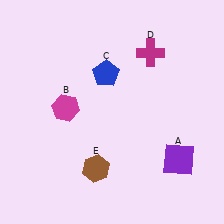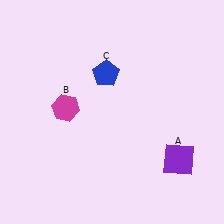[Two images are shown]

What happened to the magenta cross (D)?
The magenta cross (D) was removed in Image 2. It was in the top-right area of Image 1.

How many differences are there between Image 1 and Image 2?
There are 2 differences between the two images.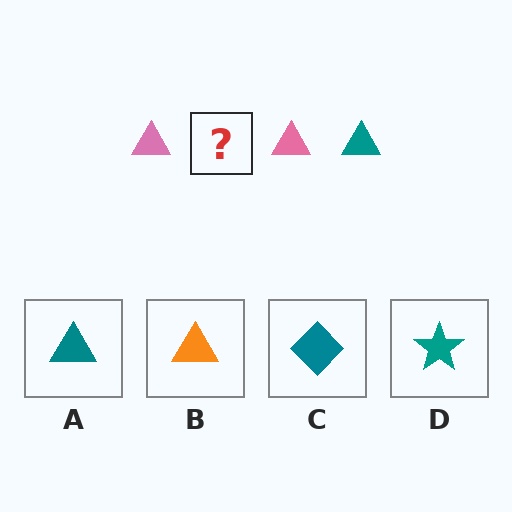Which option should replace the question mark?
Option A.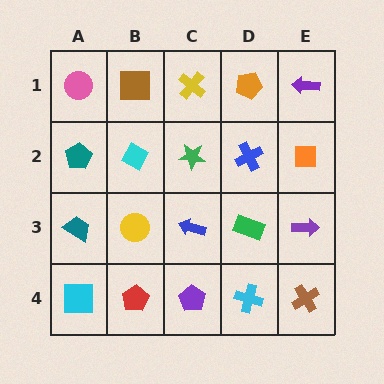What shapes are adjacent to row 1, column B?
A cyan diamond (row 2, column B), a pink circle (row 1, column A), a yellow cross (row 1, column C).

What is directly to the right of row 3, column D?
A purple arrow.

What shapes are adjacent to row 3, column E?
An orange square (row 2, column E), a brown cross (row 4, column E), a green rectangle (row 3, column D).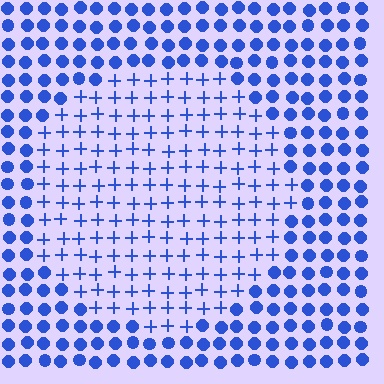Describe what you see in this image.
The image is filled with small blue elements arranged in a uniform grid. A circle-shaped region contains plus signs, while the surrounding area contains circles. The boundary is defined purely by the change in element shape.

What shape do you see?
I see a circle.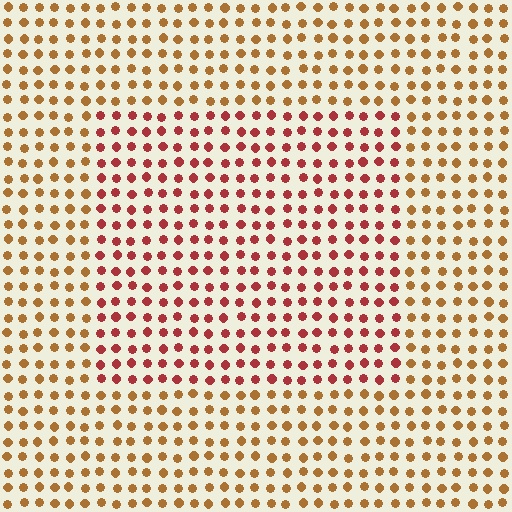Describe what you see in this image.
The image is filled with small brown elements in a uniform arrangement. A rectangle-shaped region is visible where the elements are tinted to a slightly different hue, forming a subtle color boundary.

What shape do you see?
I see a rectangle.